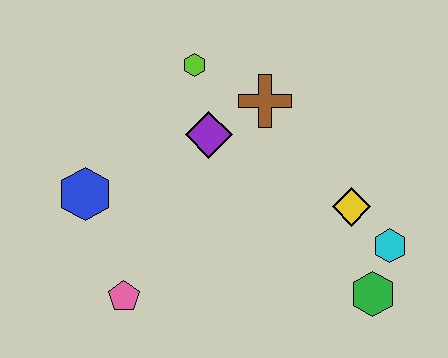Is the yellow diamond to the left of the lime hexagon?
No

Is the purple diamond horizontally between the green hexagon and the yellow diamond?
No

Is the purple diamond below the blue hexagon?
No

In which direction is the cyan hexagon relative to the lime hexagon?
The cyan hexagon is to the right of the lime hexagon.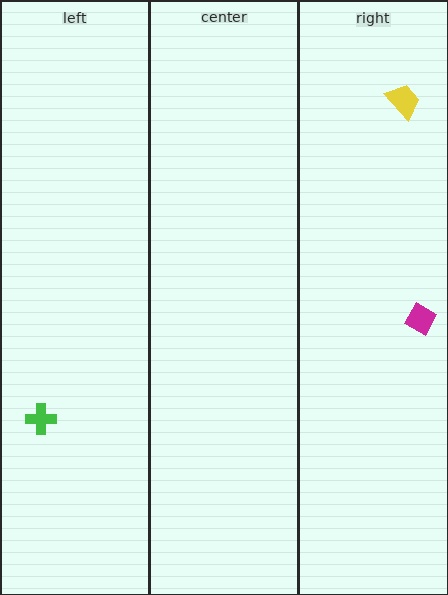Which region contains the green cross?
The left region.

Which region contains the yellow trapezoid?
The right region.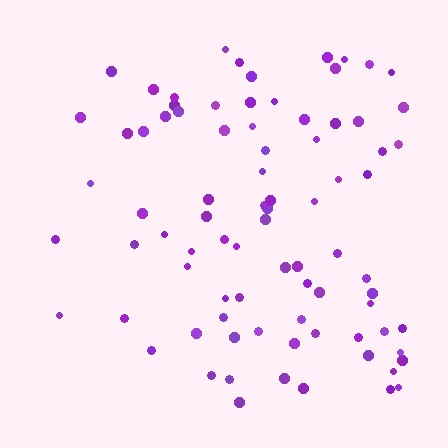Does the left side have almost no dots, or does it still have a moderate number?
Still a moderate number, just noticeably fewer than the right.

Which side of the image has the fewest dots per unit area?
The left.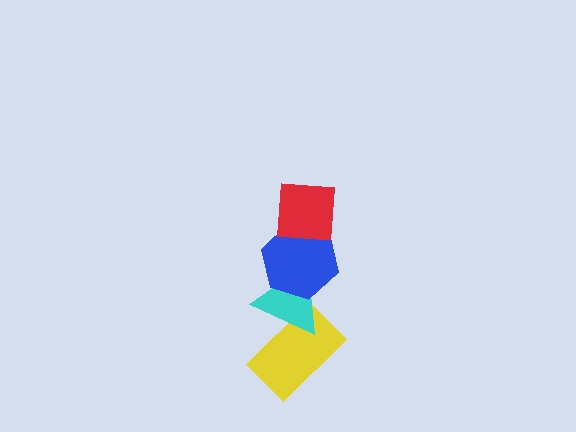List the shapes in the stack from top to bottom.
From top to bottom: the red square, the blue hexagon, the cyan triangle, the yellow rectangle.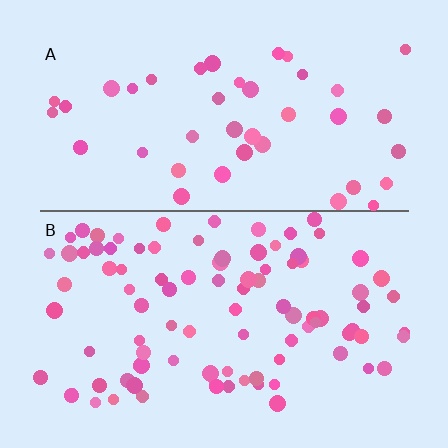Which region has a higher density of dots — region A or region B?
B (the bottom).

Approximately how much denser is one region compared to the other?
Approximately 2.3× — region B over region A.